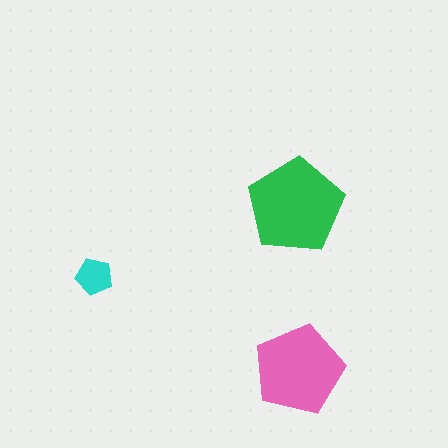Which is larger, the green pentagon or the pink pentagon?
The green one.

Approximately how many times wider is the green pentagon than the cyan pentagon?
About 2.5 times wider.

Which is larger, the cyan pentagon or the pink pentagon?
The pink one.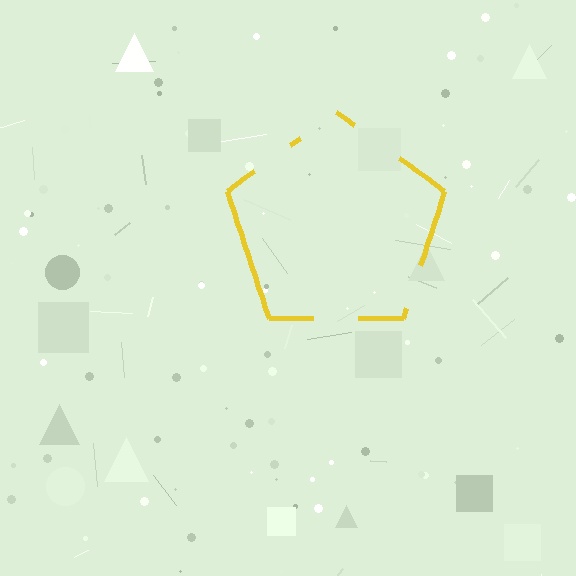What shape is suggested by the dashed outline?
The dashed outline suggests a pentagon.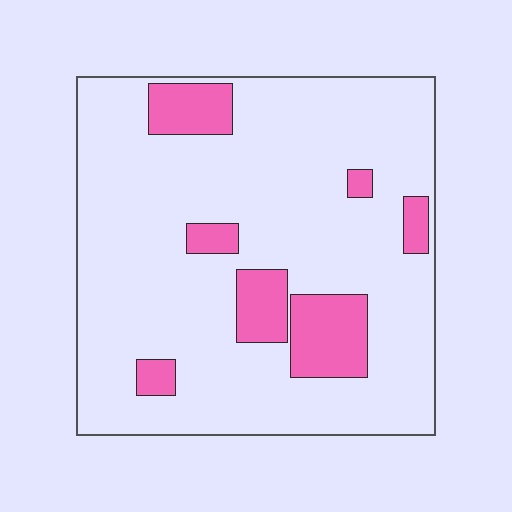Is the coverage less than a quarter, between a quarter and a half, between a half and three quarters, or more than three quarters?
Less than a quarter.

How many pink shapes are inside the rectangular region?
7.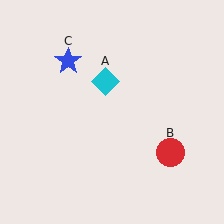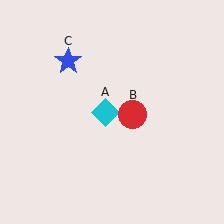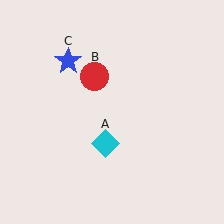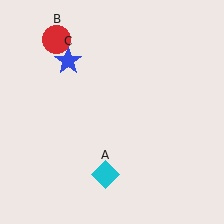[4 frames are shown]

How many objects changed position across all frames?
2 objects changed position: cyan diamond (object A), red circle (object B).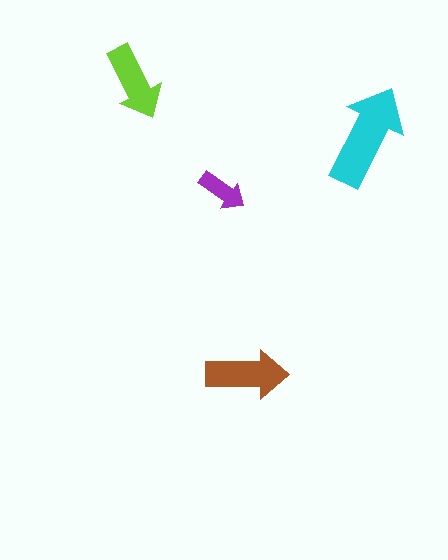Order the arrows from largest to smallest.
the cyan one, the brown one, the lime one, the purple one.